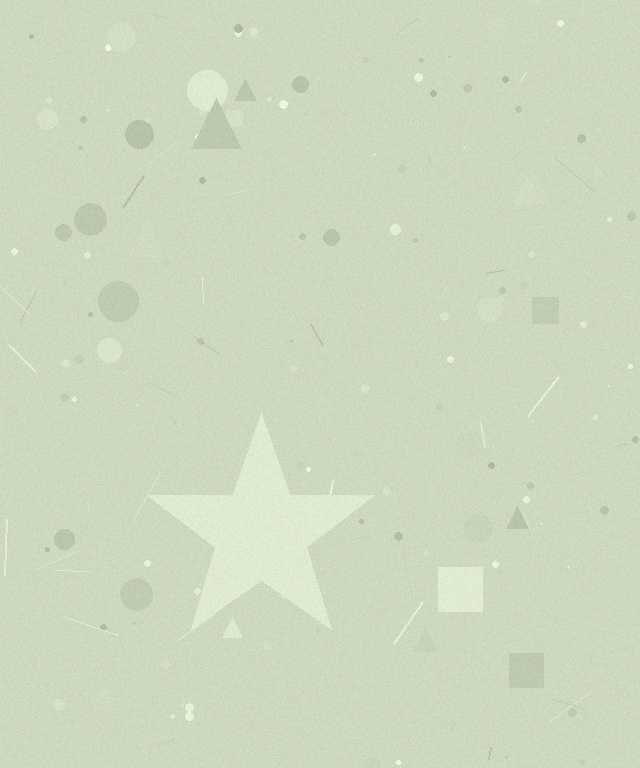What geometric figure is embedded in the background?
A star is embedded in the background.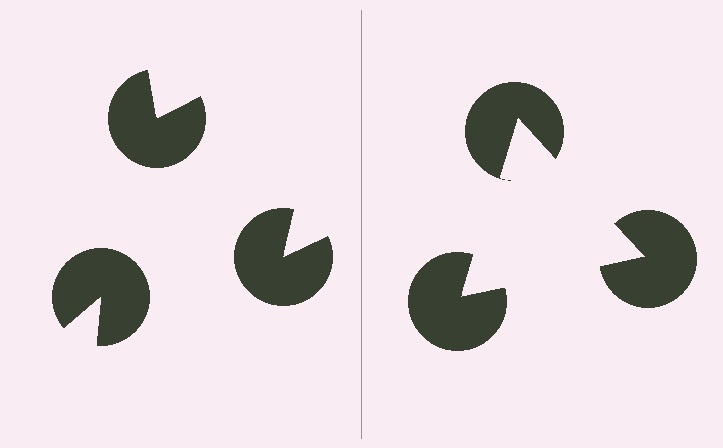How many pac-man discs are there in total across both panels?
6 — 3 on each side.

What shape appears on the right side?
An illusory triangle.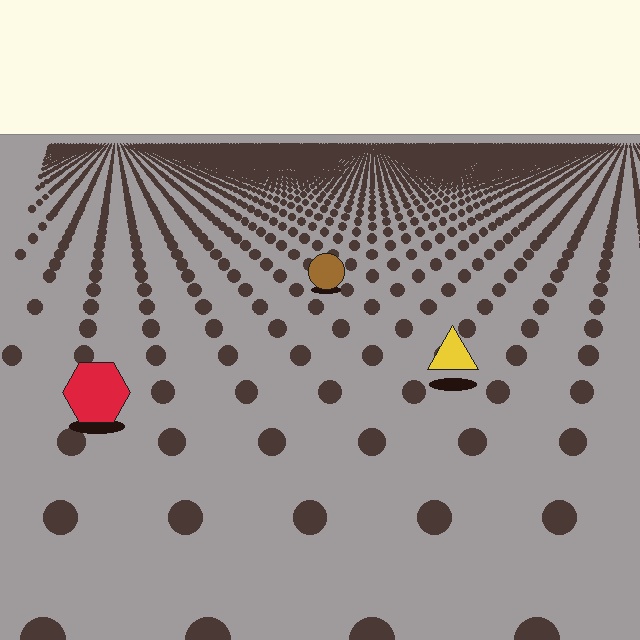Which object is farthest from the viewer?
The brown circle is farthest from the viewer. It appears smaller and the ground texture around it is denser.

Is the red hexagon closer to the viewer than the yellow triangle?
Yes. The red hexagon is closer — you can tell from the texture gradient: the ground texture is coarser near it.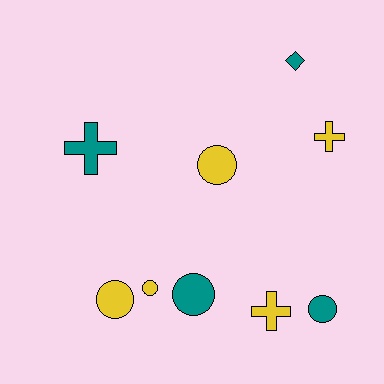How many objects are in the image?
There are 9 objects.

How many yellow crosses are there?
There are 2 yellow crosses.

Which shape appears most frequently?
Circle, with 5 objects.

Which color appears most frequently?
Yellow, with 5 objects.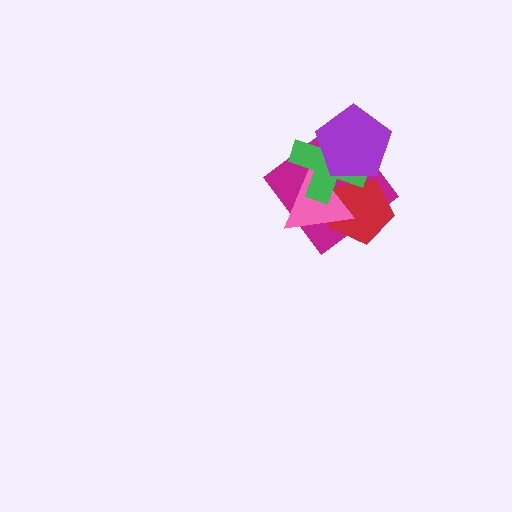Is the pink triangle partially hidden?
Yes, it is partially covered by another shape.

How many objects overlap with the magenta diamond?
4 objects overlap with the magenta diamond.